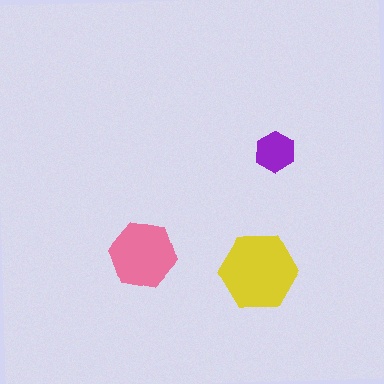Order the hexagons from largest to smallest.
the yellow one, the pink one, the purple one.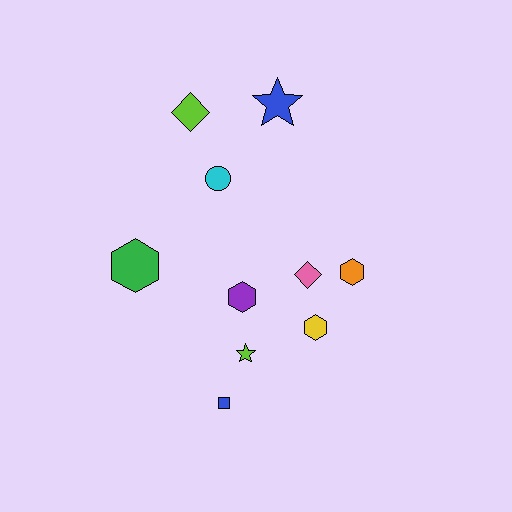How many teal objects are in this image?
There are no teal objects.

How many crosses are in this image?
There are no crosses.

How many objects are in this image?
There are 10 objects.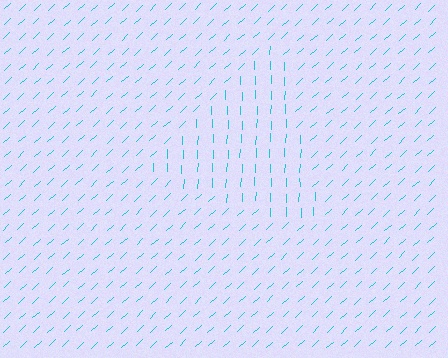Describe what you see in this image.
The image is filled with small cyan line segments. A triangle region in the image has lines oriented differently from the surrounding lines, creating a visible texture boundary.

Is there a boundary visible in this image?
Yes, there is a texture boundary formed by a change in line orientation.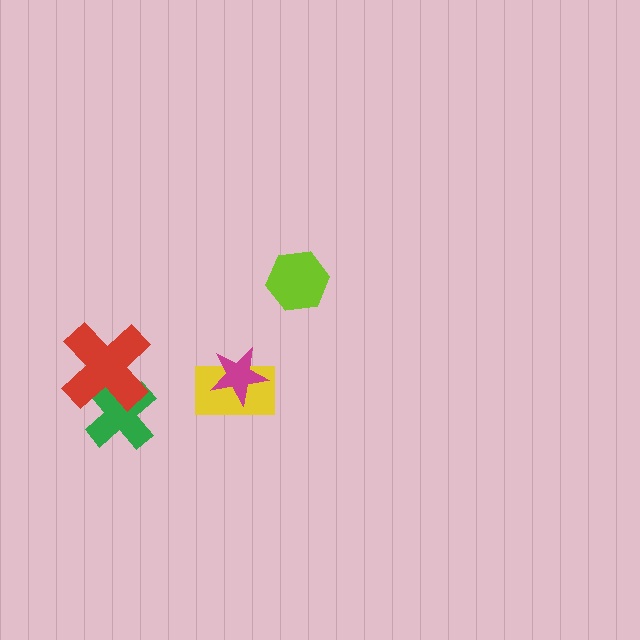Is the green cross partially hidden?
Yes, it is partially covered by another shape.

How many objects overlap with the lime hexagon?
0 objects overlap with the lime hexagon.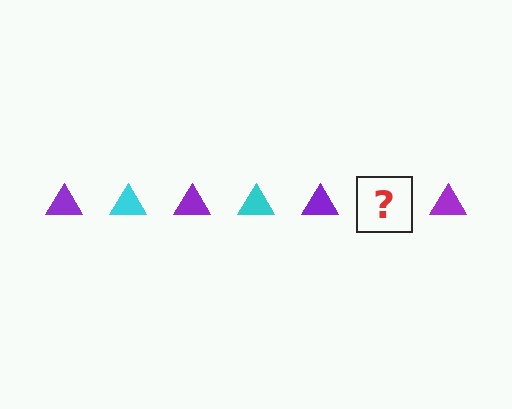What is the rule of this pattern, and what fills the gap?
The rule is that the pattern cycles through purple, cyan triangles. The gap should be filled with a cyan triangle.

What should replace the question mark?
The question mark should be replaced with a cyan triangle.